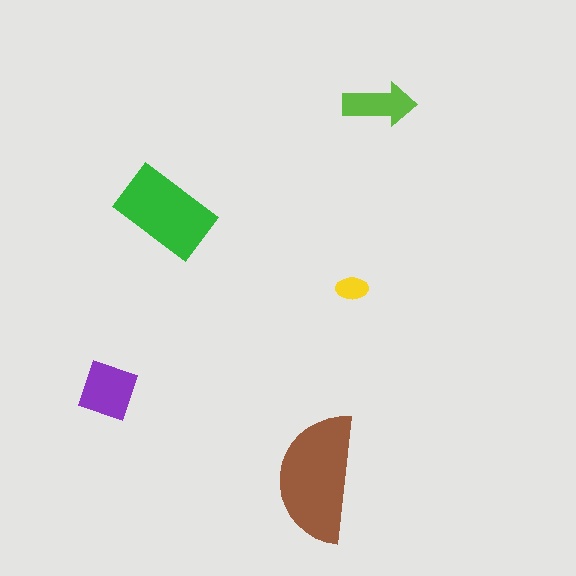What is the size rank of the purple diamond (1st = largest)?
3rd.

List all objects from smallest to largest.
The yellow ellipse, the lime arrow, the purple diamond, the green rectangle, the brown semicircle.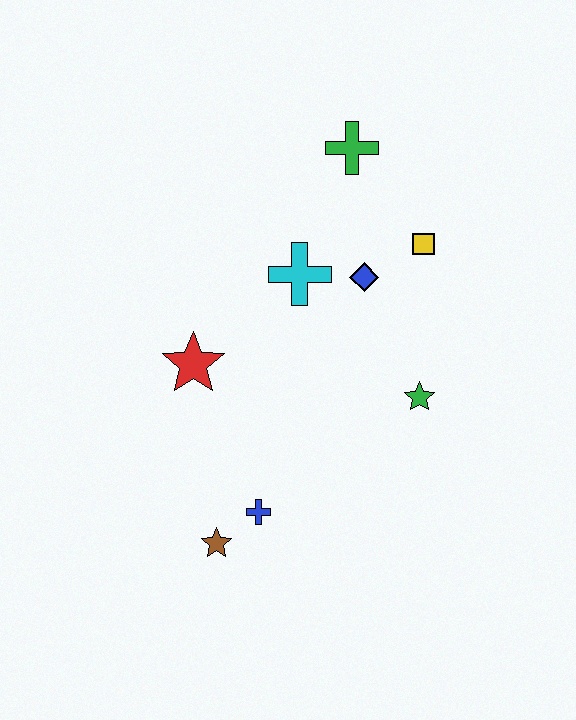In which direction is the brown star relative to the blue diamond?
The brown star is below the blue diamond.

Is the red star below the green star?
No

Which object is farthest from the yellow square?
The brown star is farthest from the yellow square.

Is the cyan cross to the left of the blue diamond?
Yes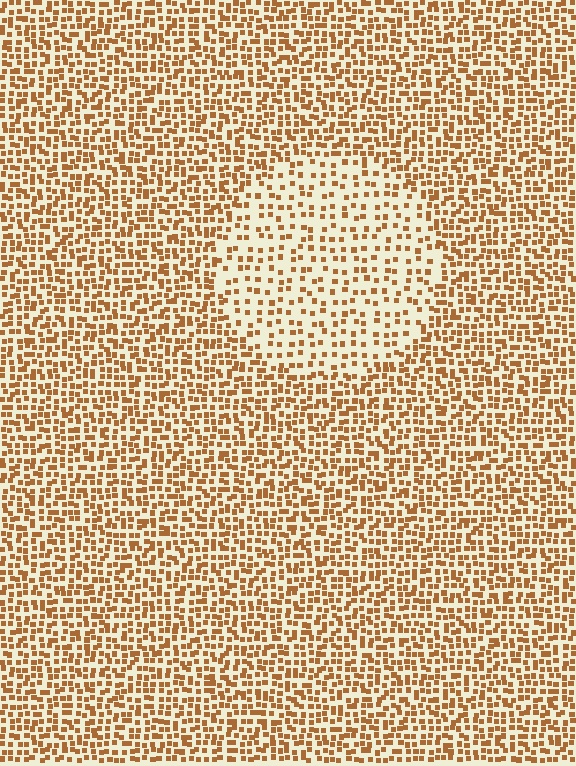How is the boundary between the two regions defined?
The boundary is defined by a change in element density (approximately 2.0x ratio). All elements are the same color, size, and shape.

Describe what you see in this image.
The image contains small brown elements arranged at two different densities. A circle-shaped region is visible where the elements are less densely packed than the surrounding area.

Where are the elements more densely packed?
The elements are more densely packed outside the circle boundary.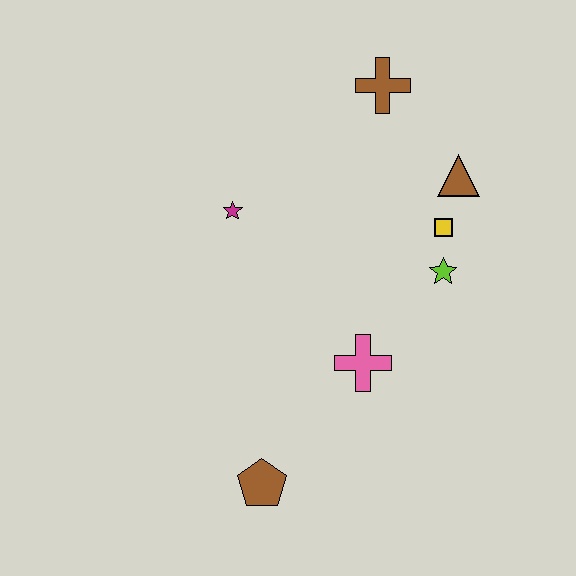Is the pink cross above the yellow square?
No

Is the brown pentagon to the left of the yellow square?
Yes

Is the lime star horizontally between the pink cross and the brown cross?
No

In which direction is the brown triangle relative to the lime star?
The brown triangle is above the lime star.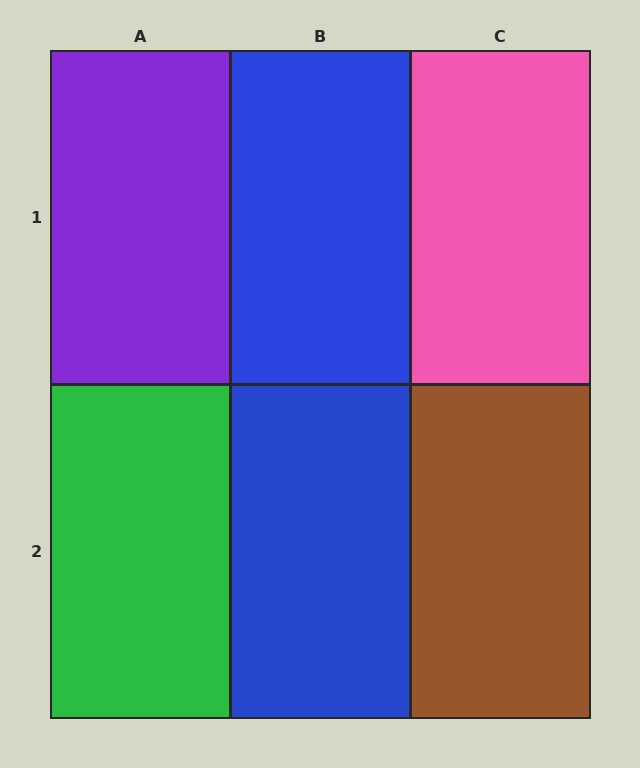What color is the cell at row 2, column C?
Brown.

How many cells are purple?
1 cell is purple.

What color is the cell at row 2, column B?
Blue.